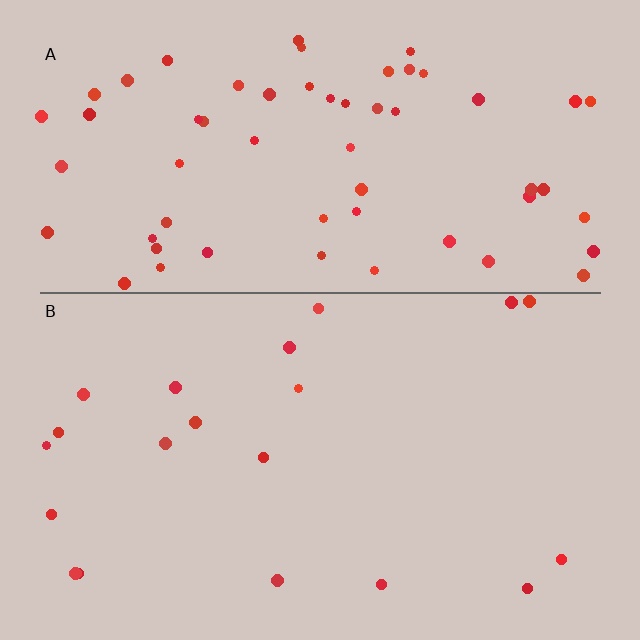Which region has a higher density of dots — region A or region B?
A (the top).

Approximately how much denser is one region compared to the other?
Approximately 3.0× — region A over region B.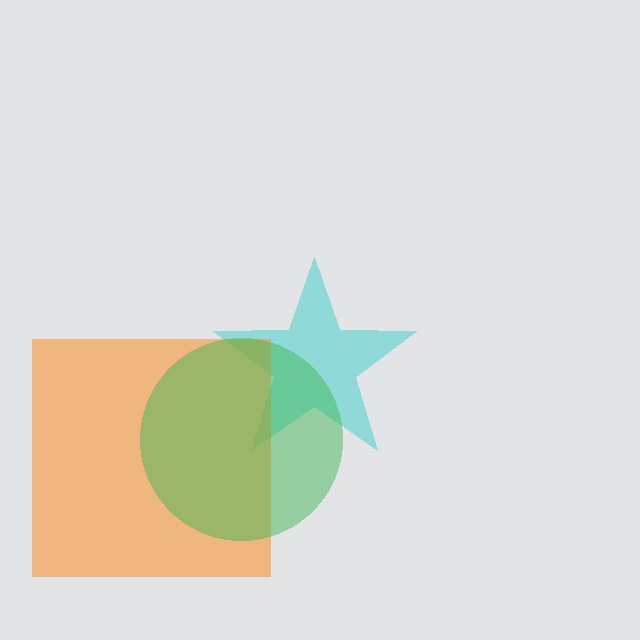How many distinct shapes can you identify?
There are 3 distinct shapes: a cyan star, an orange square, a green circle.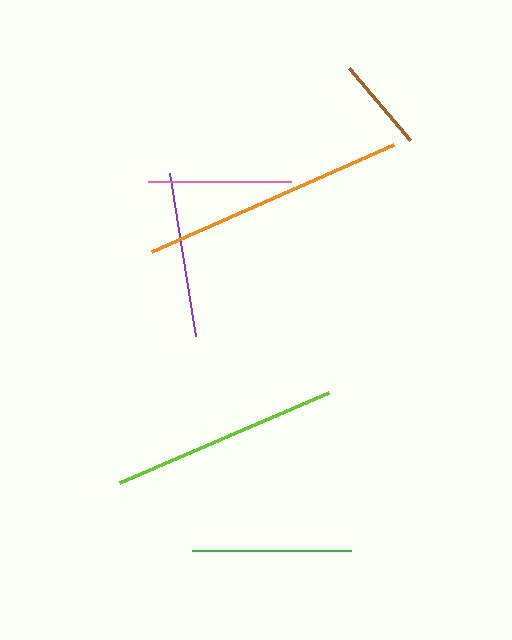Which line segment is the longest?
The orange line is the longest at approximately 264 pixels.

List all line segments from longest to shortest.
From longest to shortest: orange, lime, purple, green, pink, brown.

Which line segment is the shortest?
The brown line is the shortest at approximately 94 pixels.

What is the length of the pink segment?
The pink segment is approximately 143 pixels long.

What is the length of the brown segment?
The brown segment is approximately 94 pixels long.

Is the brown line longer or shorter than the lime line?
The lime line is longer than the brown line.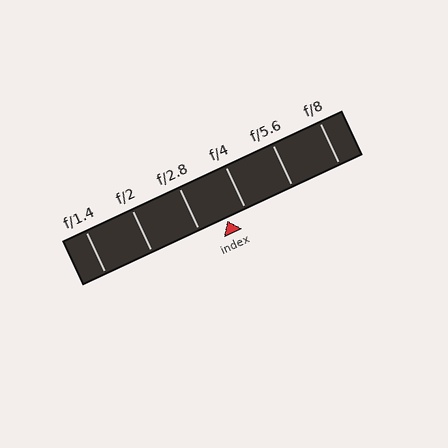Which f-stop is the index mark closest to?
The index mark is closest to f/4.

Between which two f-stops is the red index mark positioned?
The index mark is between f/2.8 and f/4.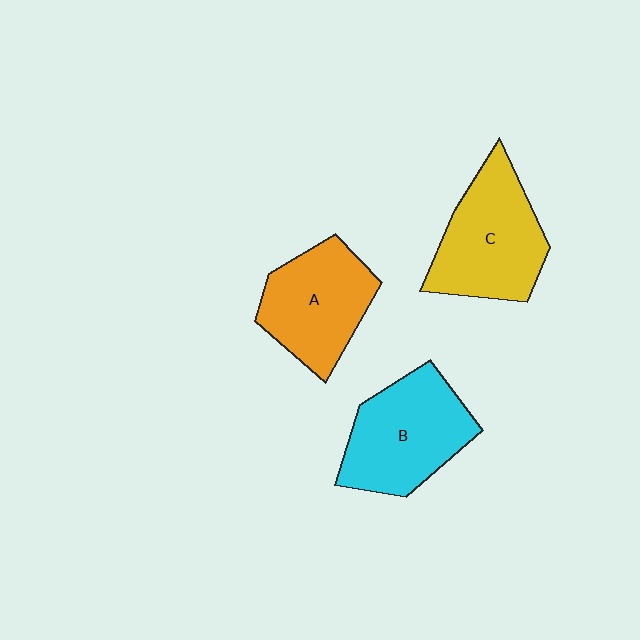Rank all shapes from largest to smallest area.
From largest to smallest: C (yellow), B (cyan), A (orange).